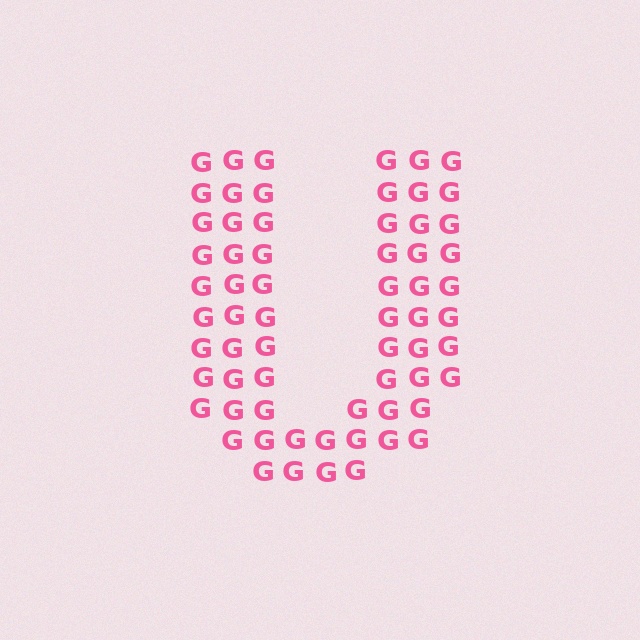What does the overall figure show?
The overall figure shows the letter U.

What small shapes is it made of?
It is made of small letter G's.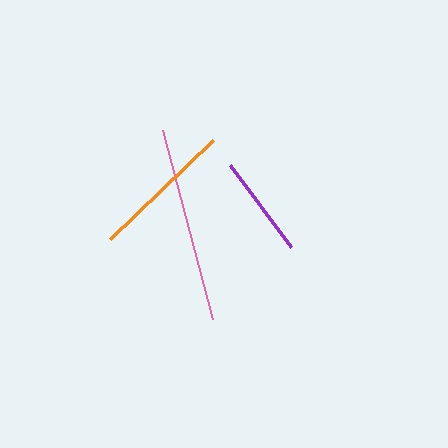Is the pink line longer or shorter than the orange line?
The pink line is longer than the orange line.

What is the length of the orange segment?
The orange segment is approximately 144 pixels long.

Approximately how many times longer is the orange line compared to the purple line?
The orange line is approximately 1.4 times the length of the purple line.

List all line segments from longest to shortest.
From longest to shortest: pink, orange, purple.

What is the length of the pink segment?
The pink segment is approximately 195 pixels long.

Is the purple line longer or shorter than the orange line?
The orange line is longer than the purple line.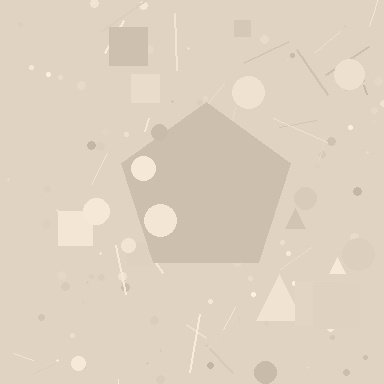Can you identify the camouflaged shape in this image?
The camouflaged shape is a pentagon.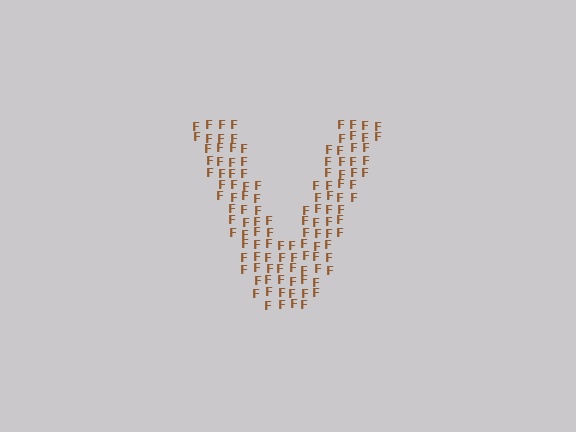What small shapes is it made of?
It is made of small letter F's.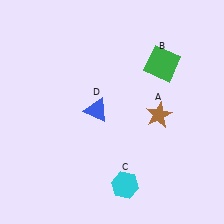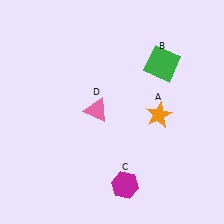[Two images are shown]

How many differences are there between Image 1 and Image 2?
There are 3 differences between the two images.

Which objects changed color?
A changed from brown to orange. C changed from cyan to magenta. D changed from blue to pink.